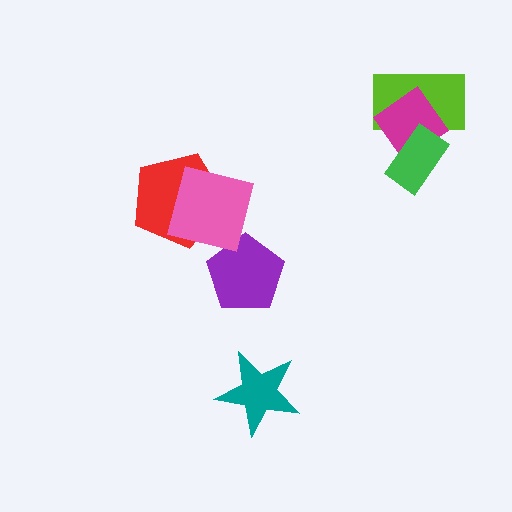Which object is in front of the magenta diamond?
The green rectangle is in front of the magenta diamond.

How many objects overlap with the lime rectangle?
2 objects overlap with the lime rectangle.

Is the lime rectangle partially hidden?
Yes, it is partially covered by another shape.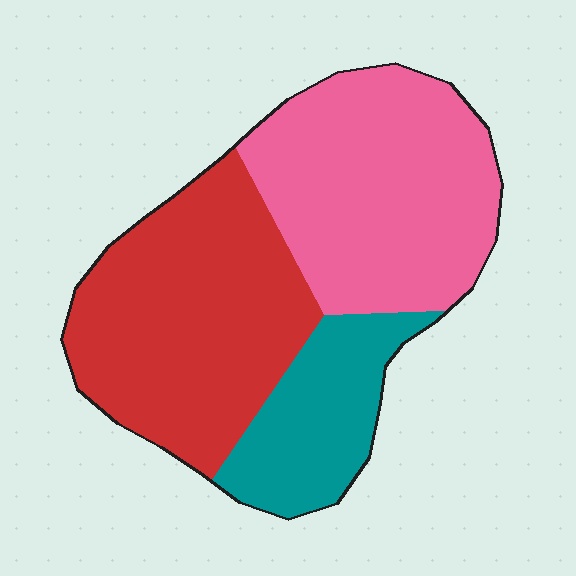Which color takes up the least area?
Teal, at roughly 20%.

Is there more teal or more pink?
Pink.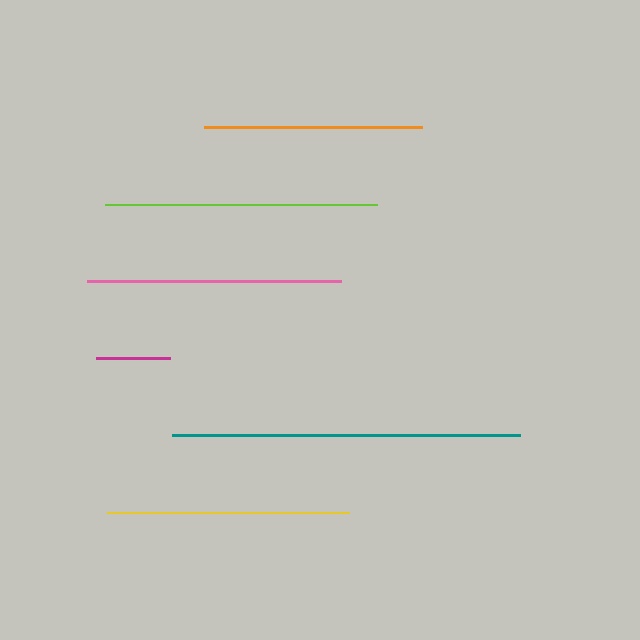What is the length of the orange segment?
The orange segment is approximately 218 pixels long.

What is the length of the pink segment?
The pink segment is approximately 254 pixels long.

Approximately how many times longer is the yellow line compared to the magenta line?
The yellow line is approximately 3.3 times the length of the magenta line.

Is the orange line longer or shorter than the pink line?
The pink line is longer than the orange line.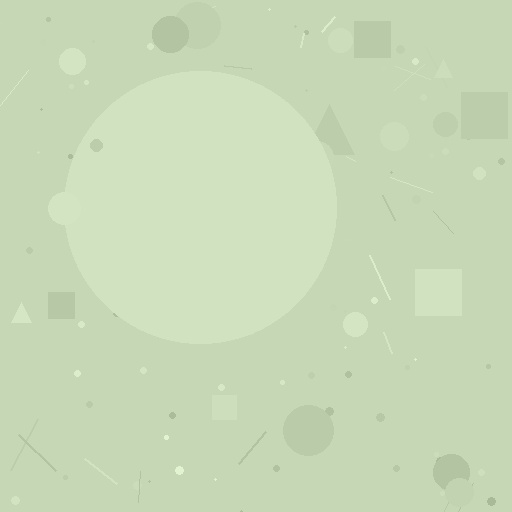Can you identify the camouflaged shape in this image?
The camouflaged shape is a circle.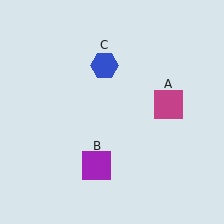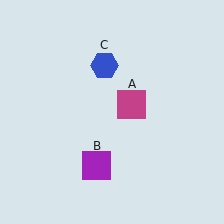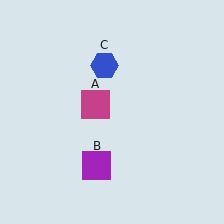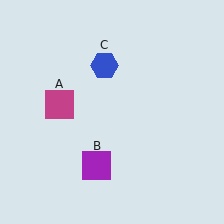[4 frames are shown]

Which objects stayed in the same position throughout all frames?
Purple square (object B) and blue hexagon (object C) remained stationary.